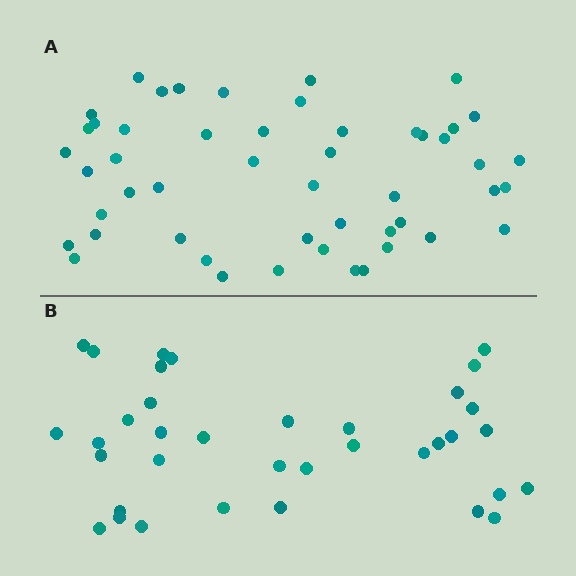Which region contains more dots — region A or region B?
Region A (the top region) has more dots.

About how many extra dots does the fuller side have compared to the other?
Region A has approximately 15 more dots than region B.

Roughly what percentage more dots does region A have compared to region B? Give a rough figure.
About 40% more.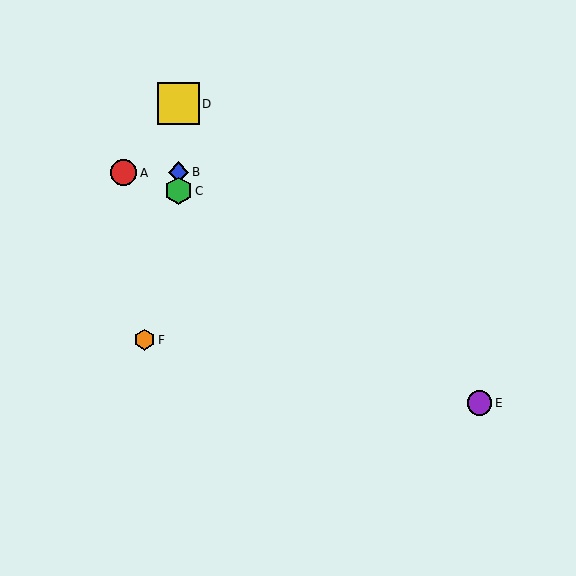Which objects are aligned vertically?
Objects B, C, D are aligned vertically.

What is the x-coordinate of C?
Object C is at x≈178.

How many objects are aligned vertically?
3 objects (B, C, D) are aligned vertically.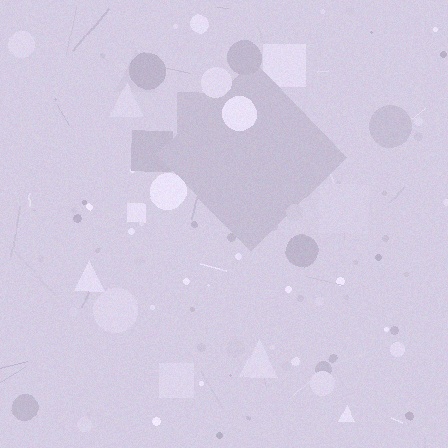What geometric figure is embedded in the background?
A diamond is embedded in the background.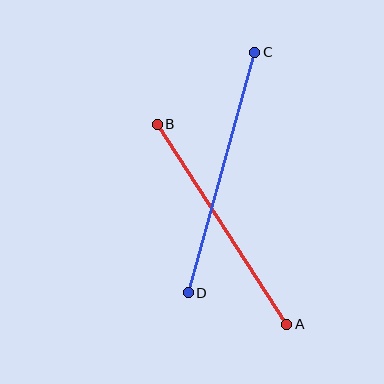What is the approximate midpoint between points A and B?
The midpoint is at approximately (222, 224) pixels.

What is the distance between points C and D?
The distance is approximately 249 pixels.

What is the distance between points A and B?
The distance is approximately 238 pixels.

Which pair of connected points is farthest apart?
Points C and D are farthest apart.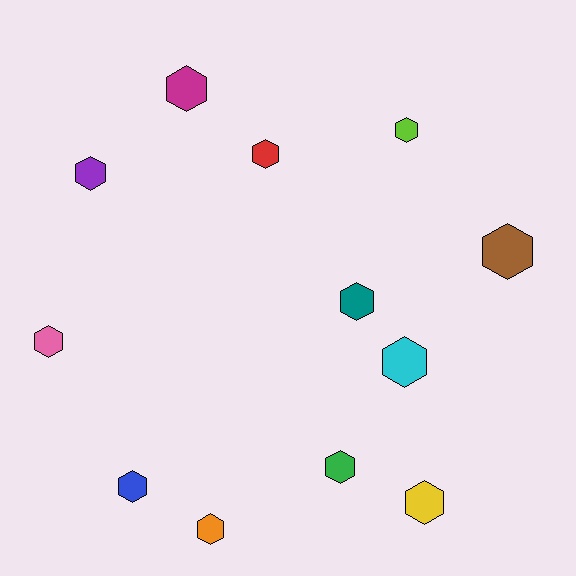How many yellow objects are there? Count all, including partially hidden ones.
There is 1 yellow object.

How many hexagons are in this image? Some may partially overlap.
There are 12 hexagons.